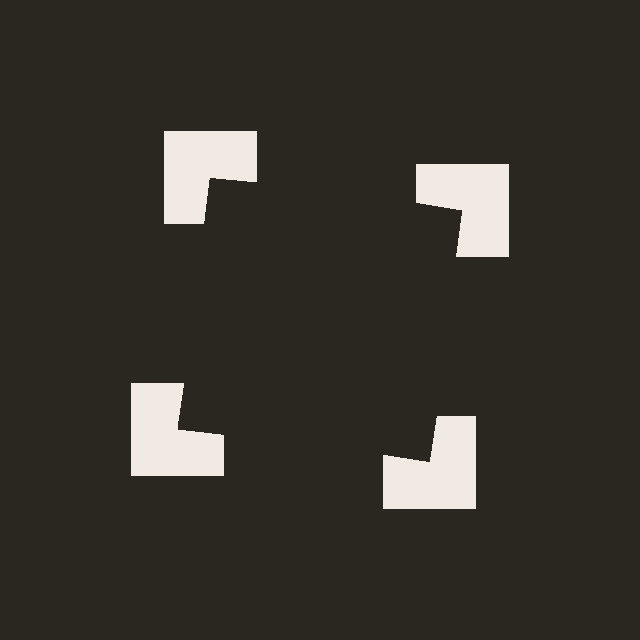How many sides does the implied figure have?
4 sides.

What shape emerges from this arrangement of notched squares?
An illusory square — its edges are inferred from the aligned wedge cuts in the notched squares, not physically drawn.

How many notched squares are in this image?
There are 4 — one at each vertex of the illusory square.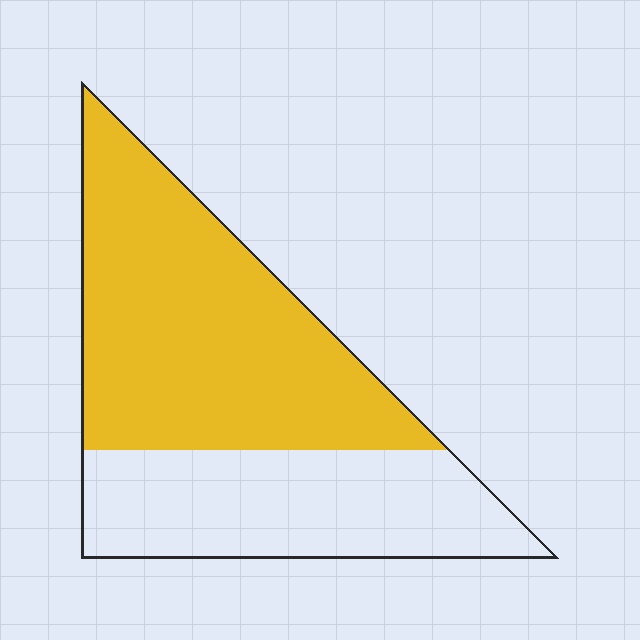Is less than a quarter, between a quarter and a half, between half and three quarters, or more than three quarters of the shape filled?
Between half and three quarters.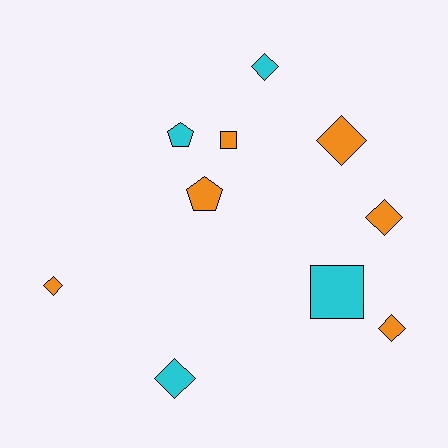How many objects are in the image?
There are 10 objects.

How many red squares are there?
There are no red squares.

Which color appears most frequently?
Orange, with 6 objects.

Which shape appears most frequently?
Diamond, with 6 objects.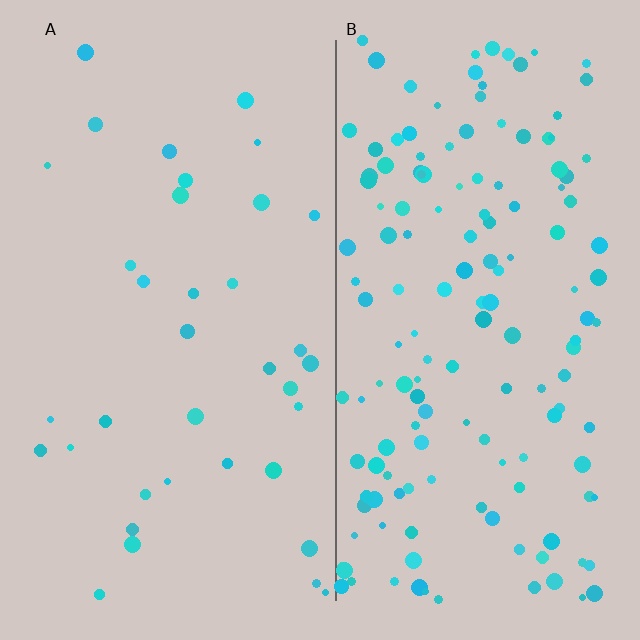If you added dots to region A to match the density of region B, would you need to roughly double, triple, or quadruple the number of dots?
Approximately quadruple.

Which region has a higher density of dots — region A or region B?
B (the right).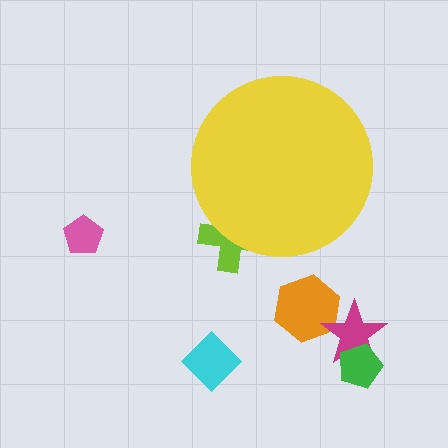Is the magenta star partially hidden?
No, the magenta star is fully visible.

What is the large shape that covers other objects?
A yellow circle.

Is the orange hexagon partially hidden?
No, the orange hexagon is fully visible.